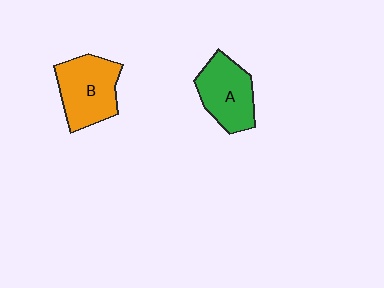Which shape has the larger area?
Shape B (orange).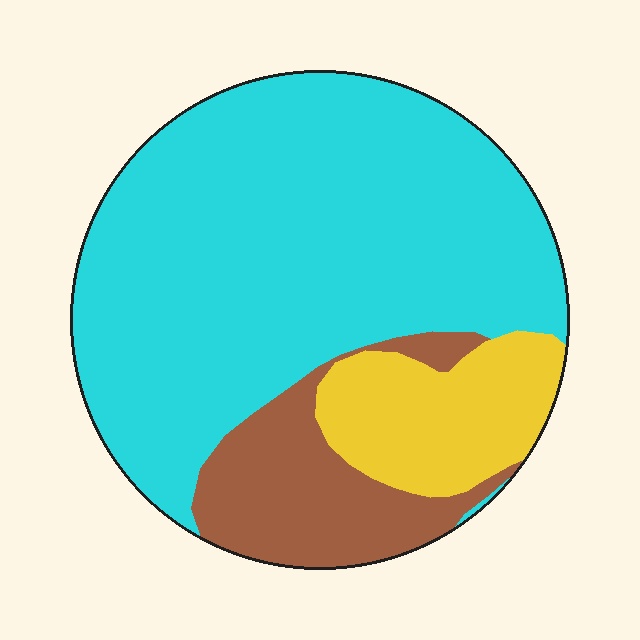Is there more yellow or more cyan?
Cyan.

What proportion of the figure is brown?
Brown covers 17% of the figure.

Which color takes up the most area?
Cyan, at roughly 70%.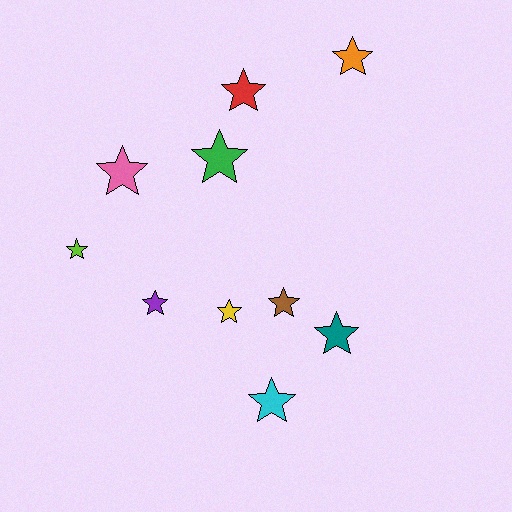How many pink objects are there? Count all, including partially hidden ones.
There is 1 pink object.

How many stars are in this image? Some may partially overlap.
There are 10 stars.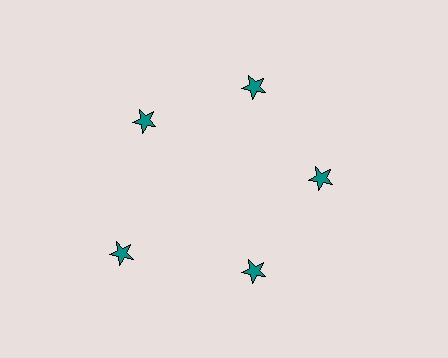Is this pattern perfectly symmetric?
No. The 5 teal stars are arranged in a ring, but one element near the 8 o'clock position is pushed outward from the center, breaking the 5-fold rotational symmetry.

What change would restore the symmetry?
The symmetry would be restored by moving it inward, back onto the ring so that all 5 stars sit at equal angles and equal distance from the center.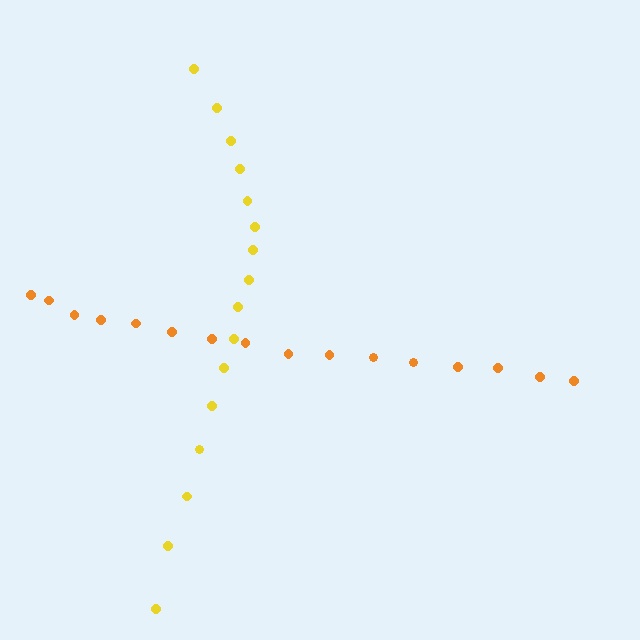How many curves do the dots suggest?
There are 2 distinct paths.